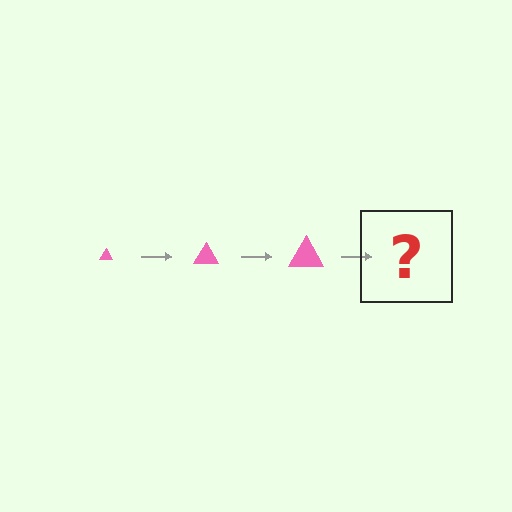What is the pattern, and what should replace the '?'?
The pattern is that the triangle gets progressively larger each step. The '?' should be a pink triangle, larger than the previous one.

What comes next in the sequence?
The next element should be a pink triangle, larger than the previous one.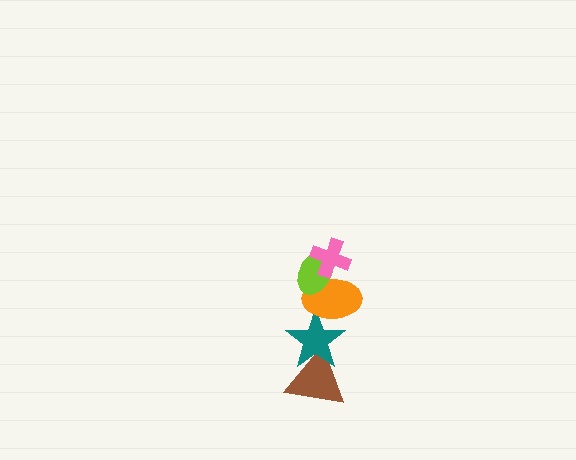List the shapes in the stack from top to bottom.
From top to bottom: the pink cross, the lime ellipse, the orange ellipse, the teal star, the brown triangle.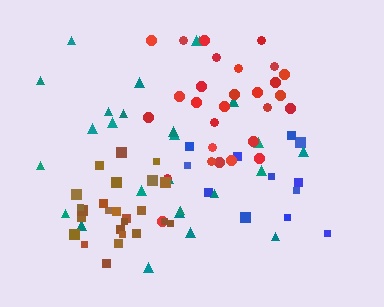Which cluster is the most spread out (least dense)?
Teal.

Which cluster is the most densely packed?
Brown.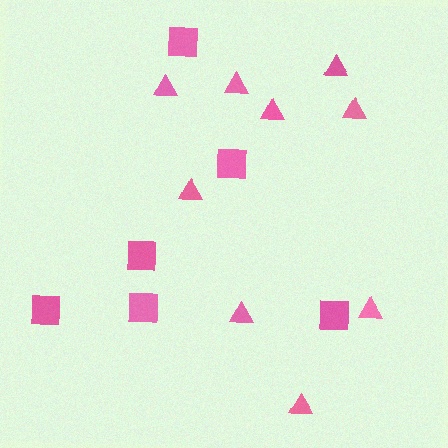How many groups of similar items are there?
There are 2 groups: one group of triangles (9) and one group of squares (6).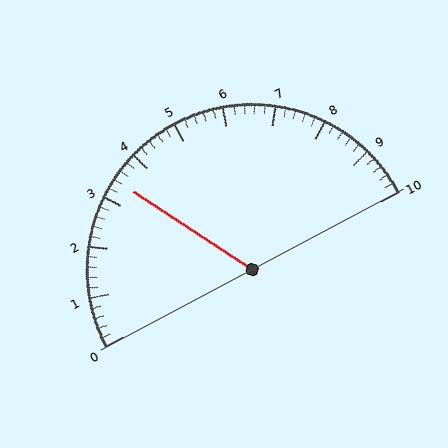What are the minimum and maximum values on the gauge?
The gauge ranges from 0 to 10.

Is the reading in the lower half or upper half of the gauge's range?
The reading is in the lower half of the range (0 to 10).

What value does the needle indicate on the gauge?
The needle indicates approximately 3.4.